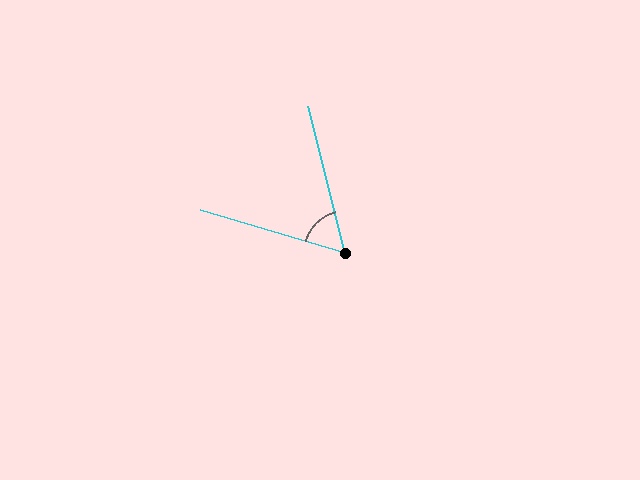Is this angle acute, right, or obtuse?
It is acute.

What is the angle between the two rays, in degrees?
Approximately 59 degrees.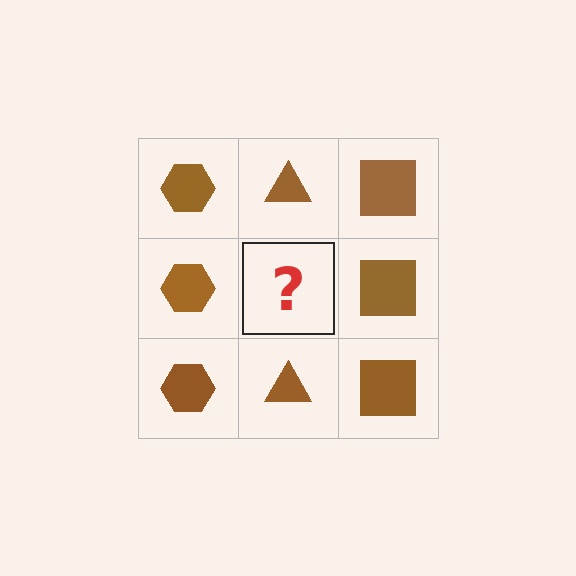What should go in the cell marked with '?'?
The missing cell should contain a brown triangle.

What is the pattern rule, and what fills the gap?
The rule is that each column has a consistent shape. The gap should be filled with a brown triangle.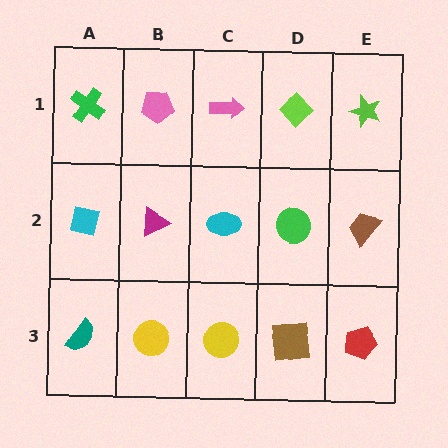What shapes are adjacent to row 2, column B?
A pink pentagon (row 1, column B), a yellow circle (row 3, column B), a cyan square (row 2, column A), a cyan ellipse (row 2, column C).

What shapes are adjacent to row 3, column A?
A cyan square (row 2, column A), a yellow circle (row 3, column B).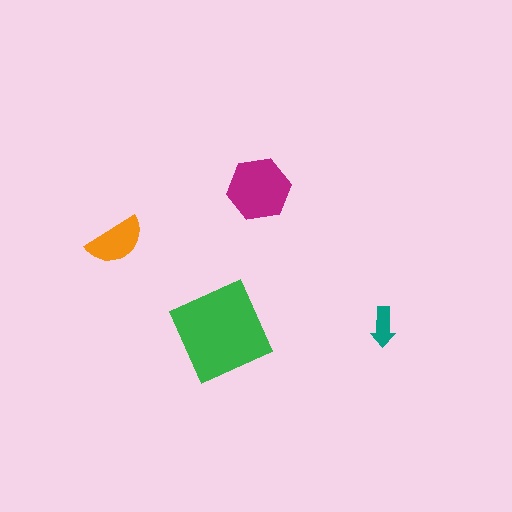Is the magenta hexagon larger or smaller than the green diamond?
Smaller.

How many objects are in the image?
There are 4 objects in the image.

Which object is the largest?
The green diamond.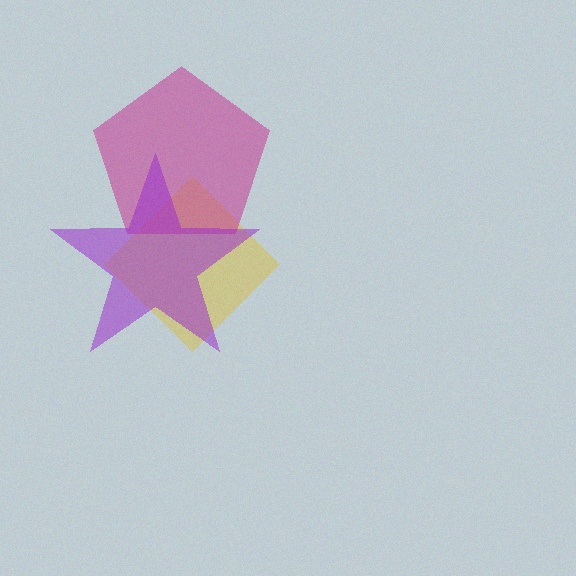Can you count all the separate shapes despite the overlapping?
Yes, there are 3 separate shapes.